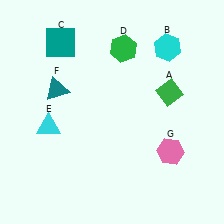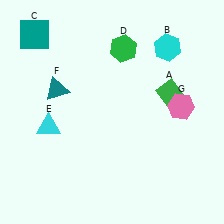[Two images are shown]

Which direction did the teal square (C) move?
The teal square (C) moved left.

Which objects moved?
The objects that moved are: the teal square (C), the pink hexagon (G).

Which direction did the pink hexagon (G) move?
The pink hexagon (G) moved up.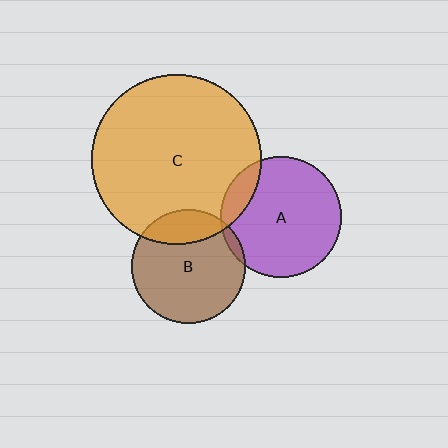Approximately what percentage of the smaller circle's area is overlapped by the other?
Approximately 15%.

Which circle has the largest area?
Circle C (orange).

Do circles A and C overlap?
Yes.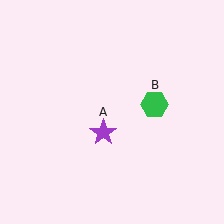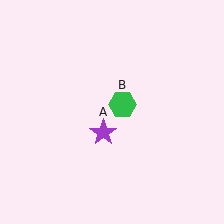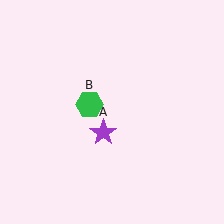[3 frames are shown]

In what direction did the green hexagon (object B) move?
The green hexagon (object B) moved left.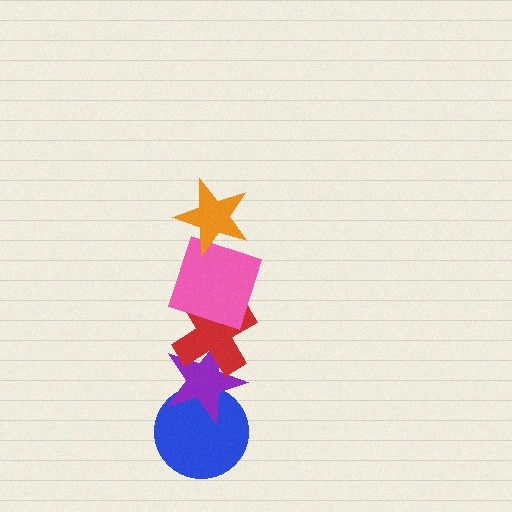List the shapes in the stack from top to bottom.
From top to bottom: the orange star, the pink square, the red cross, the purple star, the blue circle.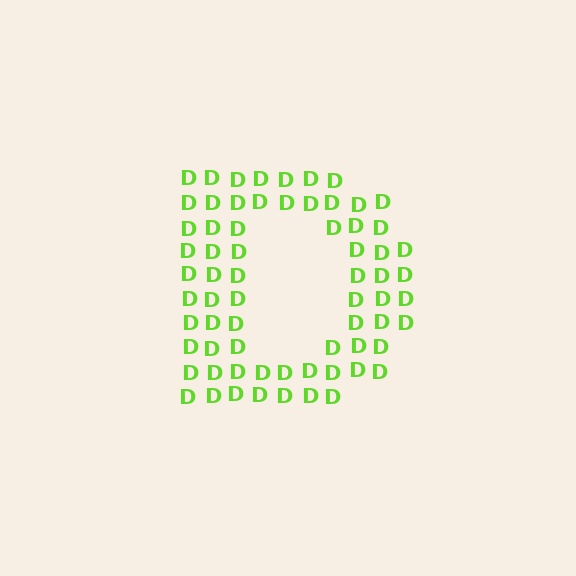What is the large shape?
The large shape is the letter D.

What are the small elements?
The small elements are letter D's.